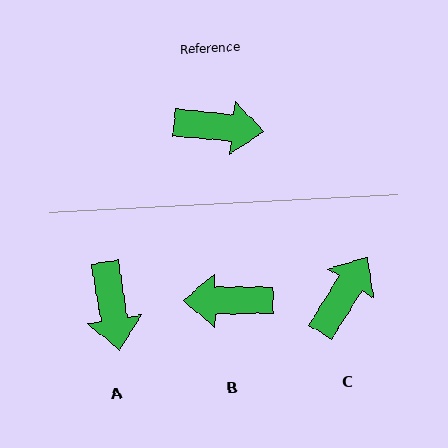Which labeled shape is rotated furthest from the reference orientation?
B, about 174 degrees away.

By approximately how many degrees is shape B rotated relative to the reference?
Approximately 174 degrees clockwise.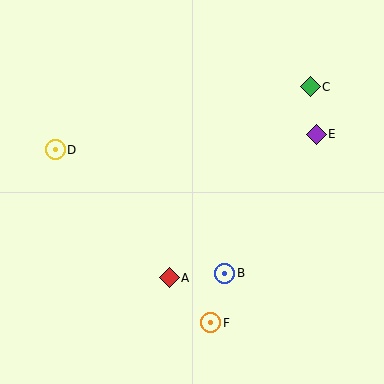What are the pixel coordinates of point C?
Point C is at (310, 87).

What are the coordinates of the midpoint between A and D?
The midpoint between A and D is at (112, 214).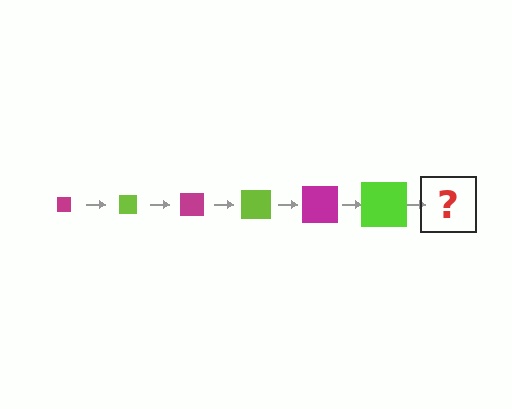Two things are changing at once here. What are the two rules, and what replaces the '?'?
The two rules are that the square grows larger each step and the color cycles through magenta and lime. The '?' should be a magenta square, larger than the previous one.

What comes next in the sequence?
The next element should be a magenta square, larger than the previous one.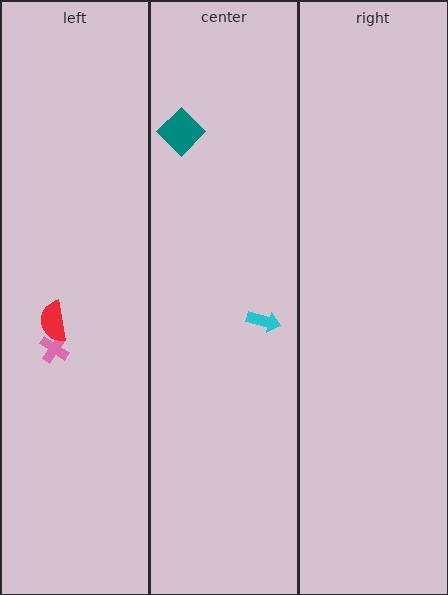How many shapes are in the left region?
2.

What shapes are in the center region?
The teal diamond, the cyan arrow.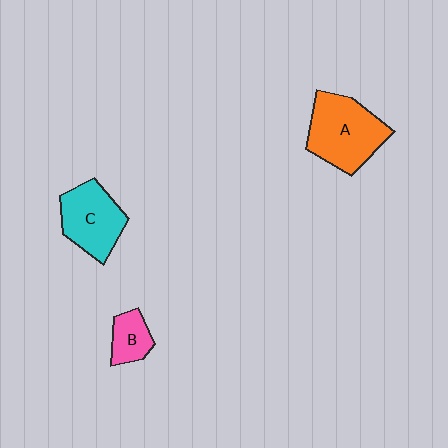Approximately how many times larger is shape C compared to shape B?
Approximately 2.1 times.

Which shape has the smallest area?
Shape B (pink).